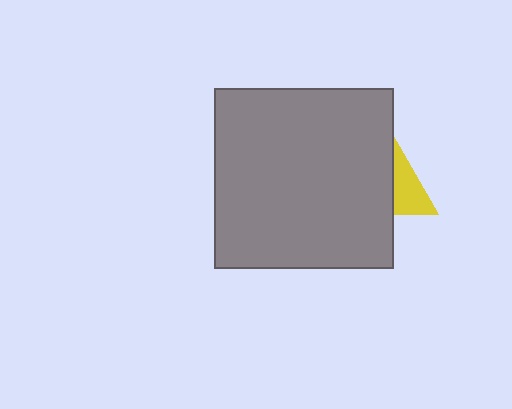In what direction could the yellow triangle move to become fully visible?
The yellow triangle could move right. That would shift it out from behind the gray square entirely.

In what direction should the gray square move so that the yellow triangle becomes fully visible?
The gray square should move left. That is the shortest direction to clear the overlap and leave the yellow triangle fully visible.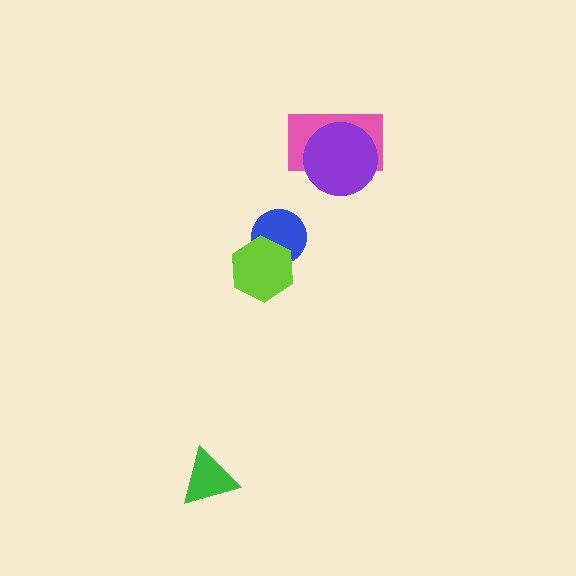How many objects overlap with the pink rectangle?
1 object overlaps with the pink rectangle.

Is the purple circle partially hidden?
No, no other shape covers it.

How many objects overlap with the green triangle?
0 objects overlap with the green triangle.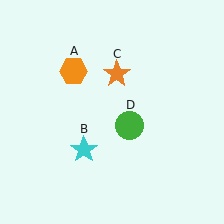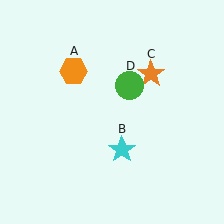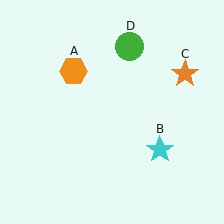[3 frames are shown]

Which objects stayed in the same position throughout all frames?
Orange hexagon (object A) remained stationary.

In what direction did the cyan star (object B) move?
The cyan star (object B) moved right.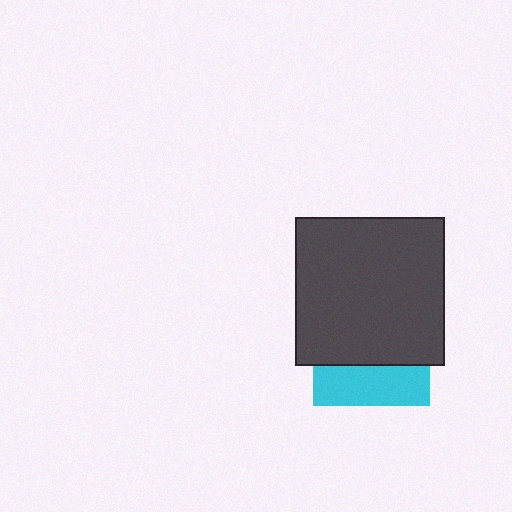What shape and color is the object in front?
The object in front is a dark gray square.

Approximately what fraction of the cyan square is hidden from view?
Roughly 66% of the cyan square is hidden behind the dark gray square.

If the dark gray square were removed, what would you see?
You would see the complete cyan square.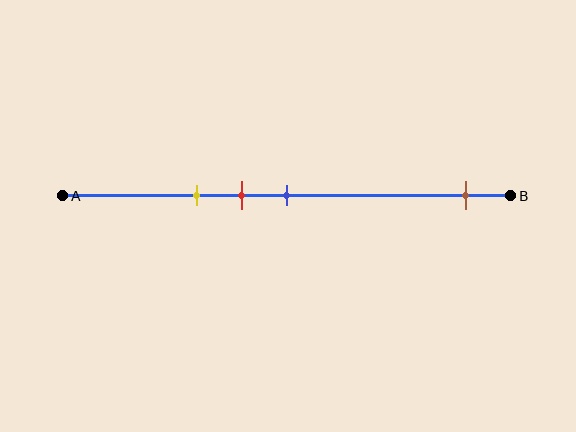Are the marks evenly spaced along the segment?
No, the marks are not evenly spaced.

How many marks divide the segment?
There are 4 marks dividing the segment.